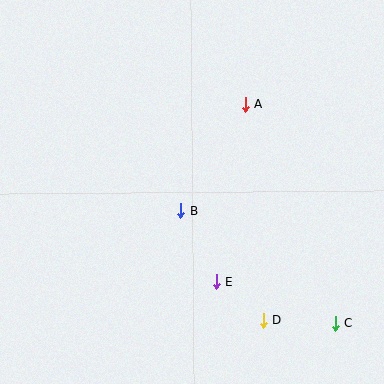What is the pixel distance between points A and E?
The distance between A and E is 180 pixels.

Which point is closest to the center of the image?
Point B at (181, 211) is closest to the center.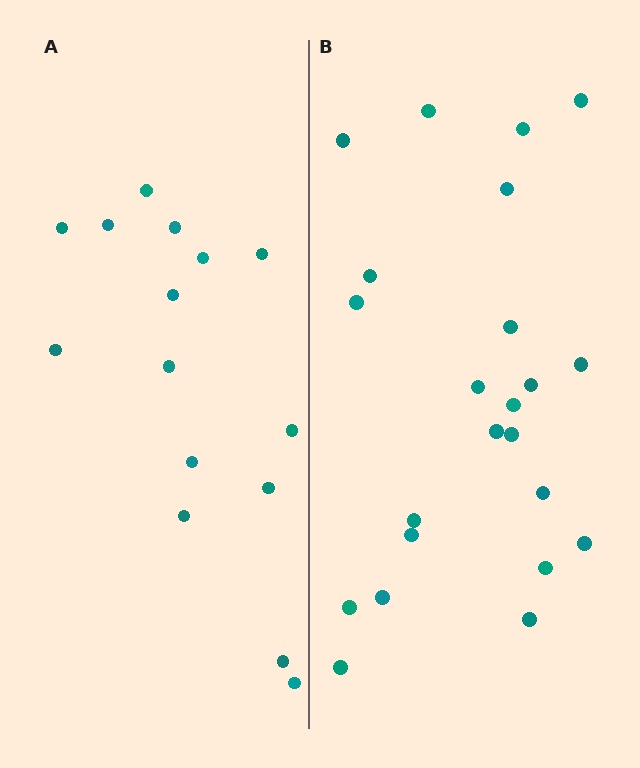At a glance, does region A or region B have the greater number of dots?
Region B (the right region) has more dots.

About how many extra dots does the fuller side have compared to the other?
Region B has roughly 8 or so more dots than region A.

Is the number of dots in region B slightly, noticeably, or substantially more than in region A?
Region B has substantially more. The ratio is roughly 1.5 to 1.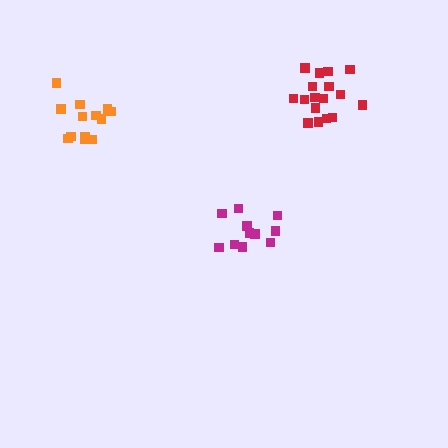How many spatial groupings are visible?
There are 3 spatial groupings.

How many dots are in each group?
Group 1: 12 dots, Group 2: 14 dots, Group 3: 17 dots (43 total).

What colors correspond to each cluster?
The clusters are colored: magenta, orange, red.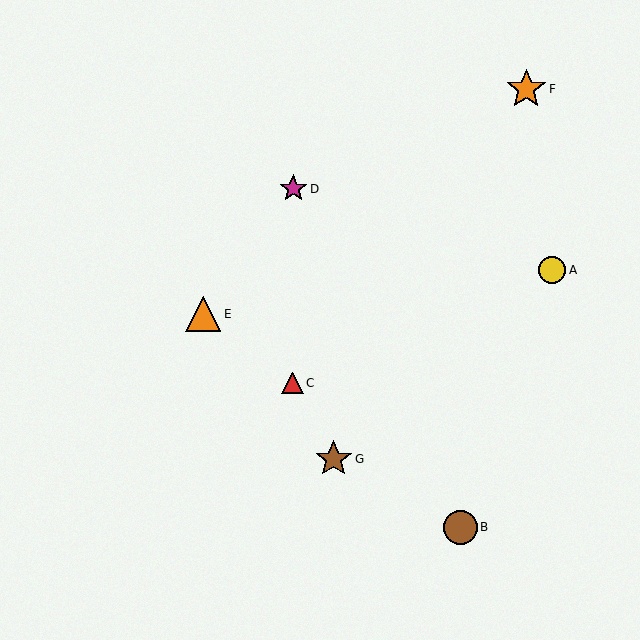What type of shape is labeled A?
Shape A is a yellow circle.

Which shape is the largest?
The orange star (labeled F) is the largest.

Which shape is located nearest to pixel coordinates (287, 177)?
The magenta star (labeled D) at (293, 189) is nearest to that location.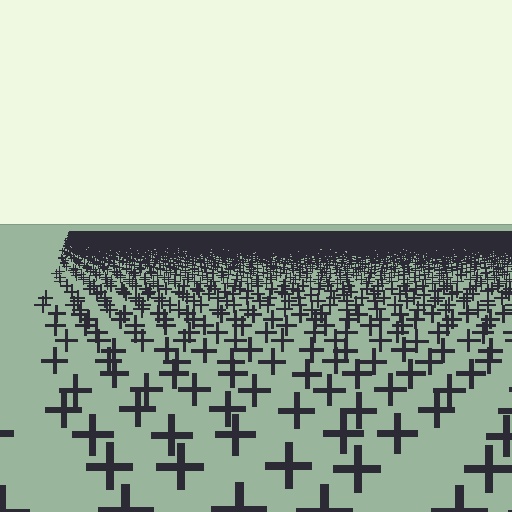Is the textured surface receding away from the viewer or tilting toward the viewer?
The surface is receding away from the viewer. Texture elements get smaller and denser toward the top.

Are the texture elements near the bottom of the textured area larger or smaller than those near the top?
Larger. Near the bottom, elements are closer to the viewer and appear at a bigger on-screen size.